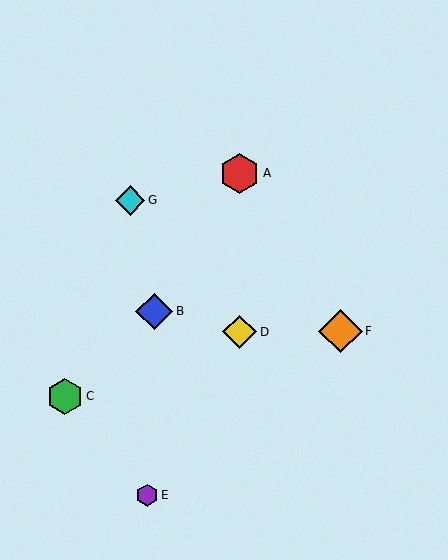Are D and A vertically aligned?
Yes, both are at x≈240.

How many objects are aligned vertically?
2 objects (A, D) are aligned vertically.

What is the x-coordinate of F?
Object F is at x≈341.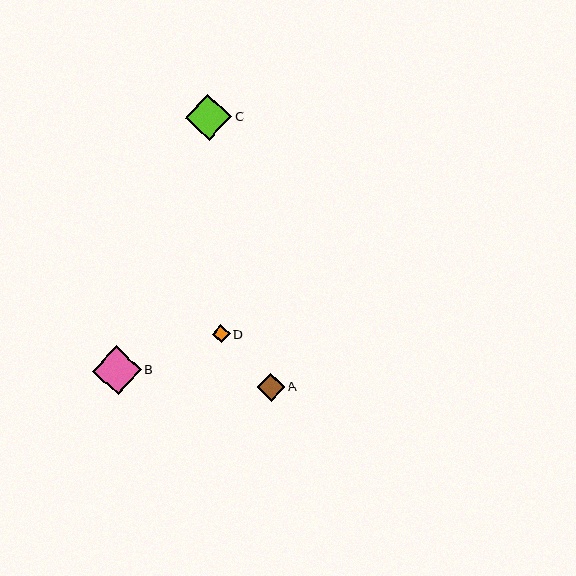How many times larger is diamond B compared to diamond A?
Diamond B is approximately 1.7 times the size of diamond A.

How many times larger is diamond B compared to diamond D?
Diamond B is approximately 2.7 times the size of diamond D.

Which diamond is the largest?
Diamond B is the largest with a size of approximately 48 pixels.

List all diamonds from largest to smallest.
From largest to smallest: B, C, A, D.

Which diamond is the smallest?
Diamond D is the smallest with a size of approximately 18 pixels.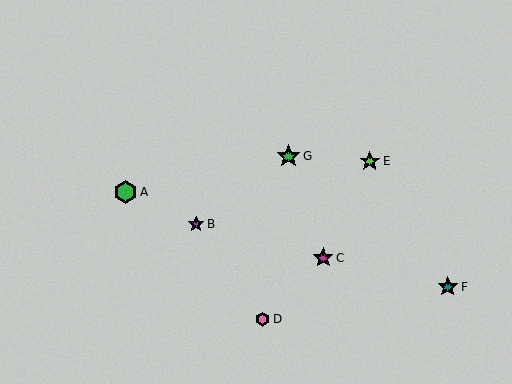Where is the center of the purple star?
The center of the purple star is at (196, 224).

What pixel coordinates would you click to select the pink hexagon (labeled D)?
Click at (262, 319) to select the pink hexagon D.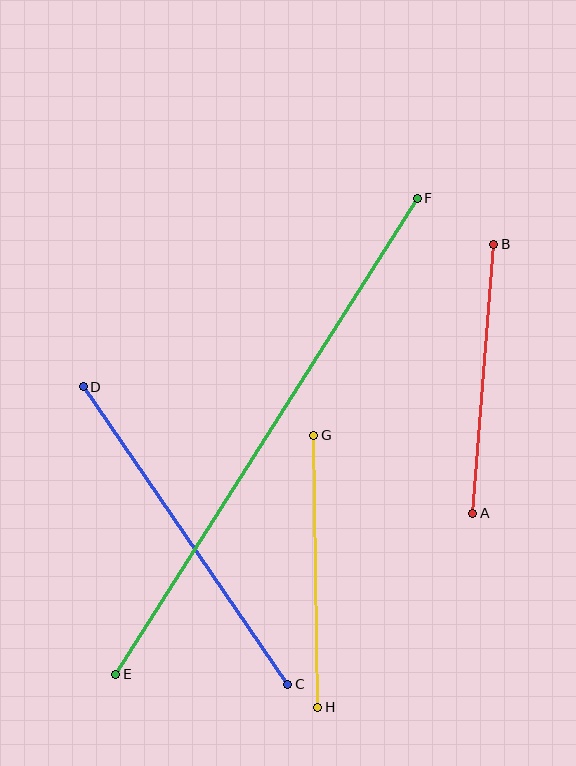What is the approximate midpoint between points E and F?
The midpoint is at approximately (267, 436) pixels.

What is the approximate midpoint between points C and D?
The midpoint is at approximately (186, 535) pixels.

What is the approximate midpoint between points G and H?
The midpoint is at approximately (316, 571) pixels.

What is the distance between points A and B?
The distance is approximately 270 pixels.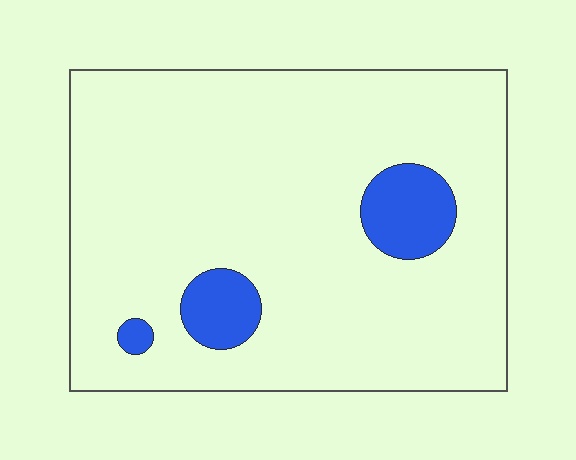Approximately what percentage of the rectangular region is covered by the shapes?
Approximately 10%.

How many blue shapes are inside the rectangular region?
3.